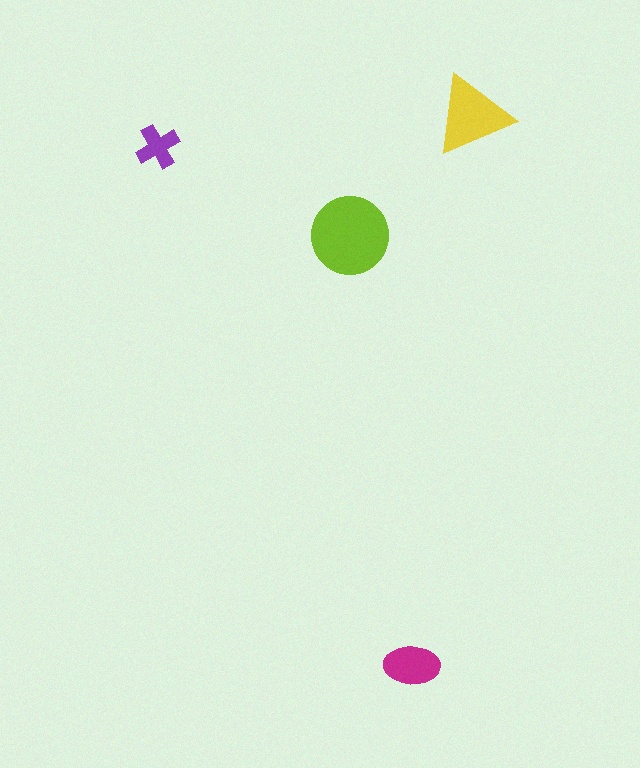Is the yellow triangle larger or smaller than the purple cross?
Larger.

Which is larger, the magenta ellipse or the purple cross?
The magenta ellipse.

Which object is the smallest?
The purple cross.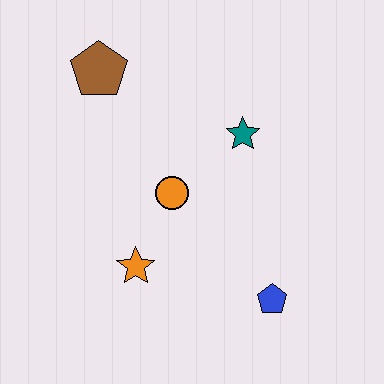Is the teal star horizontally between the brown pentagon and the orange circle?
No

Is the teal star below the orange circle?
No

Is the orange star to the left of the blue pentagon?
Yes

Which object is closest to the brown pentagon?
The orange circle is closest to the brown pentagon.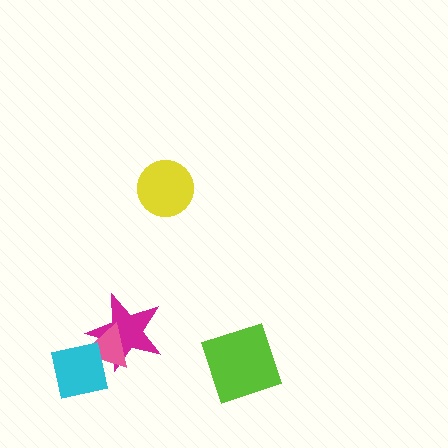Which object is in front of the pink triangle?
The cyan square is in front of the pink triangle.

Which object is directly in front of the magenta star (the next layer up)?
The pink triangle is directly in front of the magenta star.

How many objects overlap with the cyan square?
2 objects overlap with the cyan square.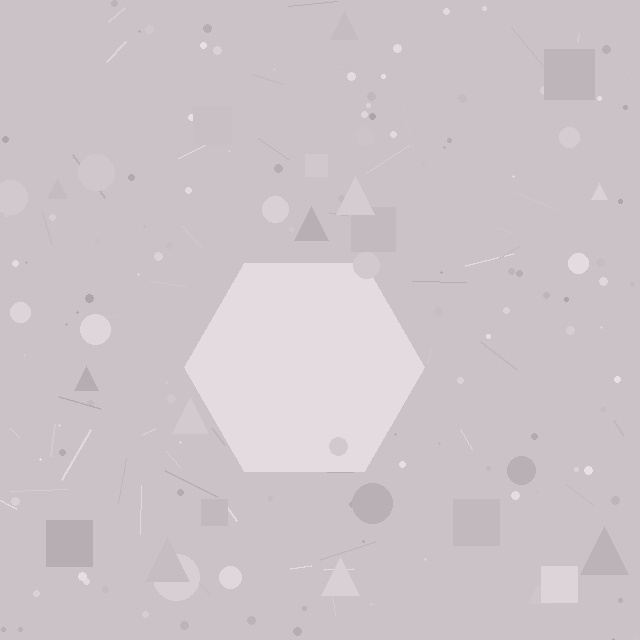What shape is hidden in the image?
A hexagon is hidden in the image.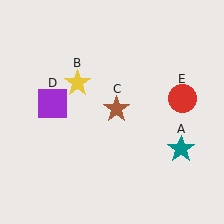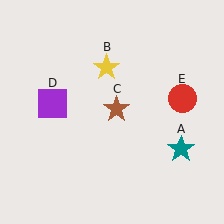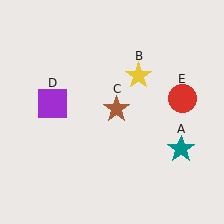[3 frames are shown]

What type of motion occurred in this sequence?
The yellow star (object B) rotated clockwise around the center of the scene.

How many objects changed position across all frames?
1 object changed position: yellow star (object B).